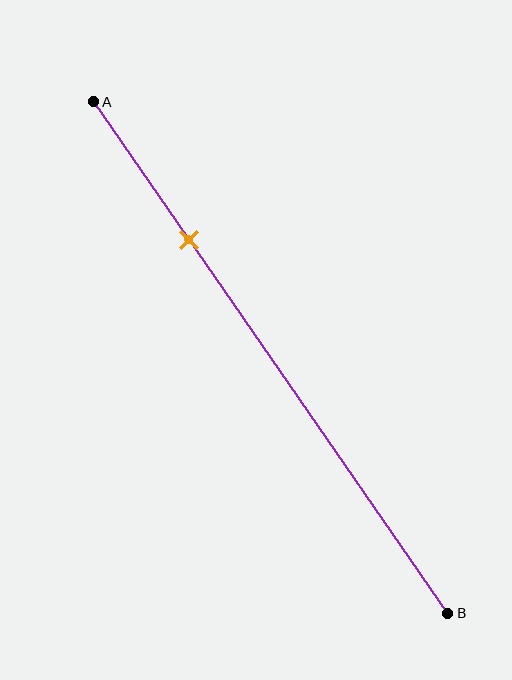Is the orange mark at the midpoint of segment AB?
No, the mark is at about 25% from A, not at the 50% midpoint.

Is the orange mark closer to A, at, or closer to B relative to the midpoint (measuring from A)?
The orange mark is closer to point A than the midpoint of segment AB.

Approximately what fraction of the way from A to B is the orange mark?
The orange mark is approximately 25% of the way from A to B.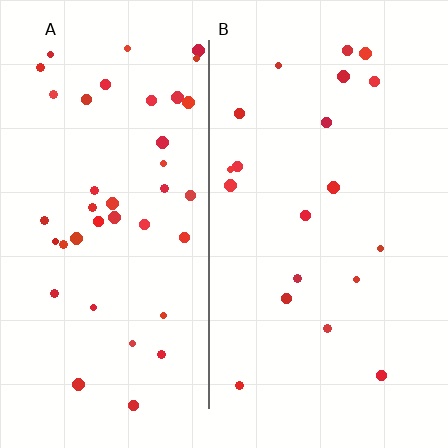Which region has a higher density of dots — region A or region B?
A (the left).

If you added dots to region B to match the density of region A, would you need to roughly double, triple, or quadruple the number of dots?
Approximately double.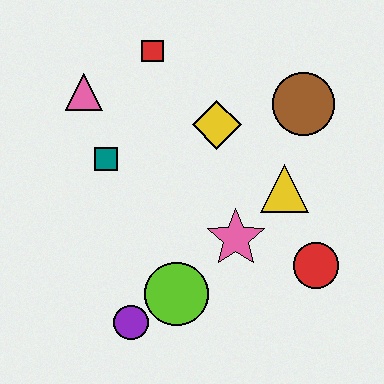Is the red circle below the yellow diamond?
Yes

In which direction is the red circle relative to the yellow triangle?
The red circle is below the yellow triangle.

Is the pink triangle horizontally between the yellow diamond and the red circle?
No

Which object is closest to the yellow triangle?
The pink star is closest to the yellow triangle.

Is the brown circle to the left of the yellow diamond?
No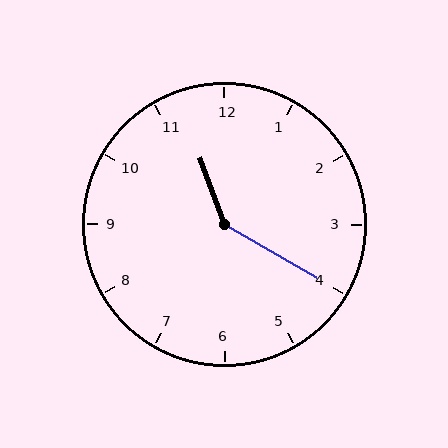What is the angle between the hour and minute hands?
Approximately 140 degrees.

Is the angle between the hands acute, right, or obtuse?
It is obtuse.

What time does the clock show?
11:20.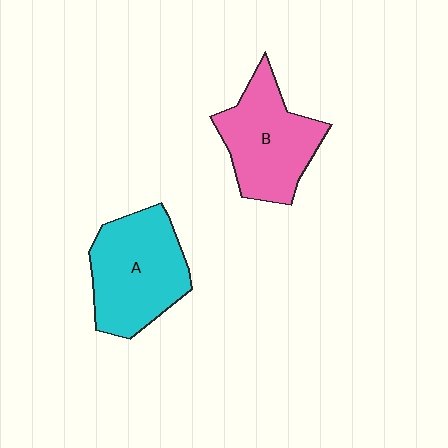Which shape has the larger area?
Shape A (cyan).